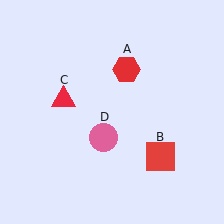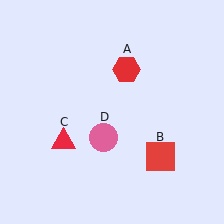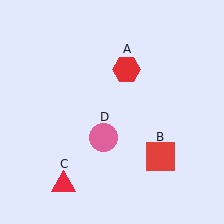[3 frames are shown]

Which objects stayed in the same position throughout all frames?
Red hexagon (object A) and red square (object B) and pink circle (object D) remained stationary.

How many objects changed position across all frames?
1 object changed position: red triangle (object C).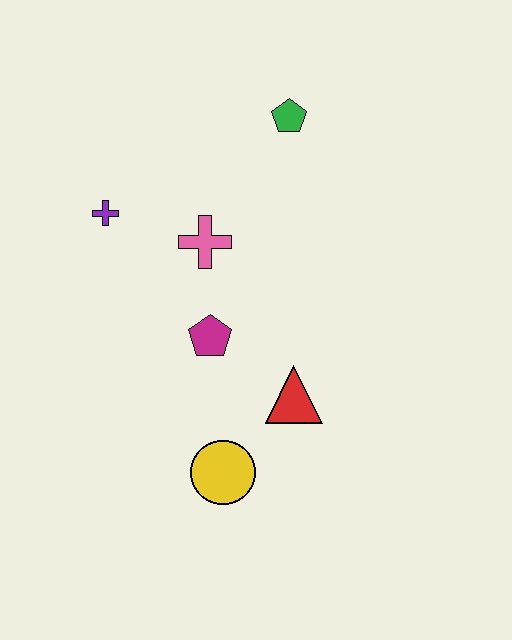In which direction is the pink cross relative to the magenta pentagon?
The pink cross is above the magenta pentagon.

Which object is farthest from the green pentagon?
The yellow circle is farthest from the green pentagon.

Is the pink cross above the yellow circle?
Yes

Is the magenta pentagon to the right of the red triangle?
No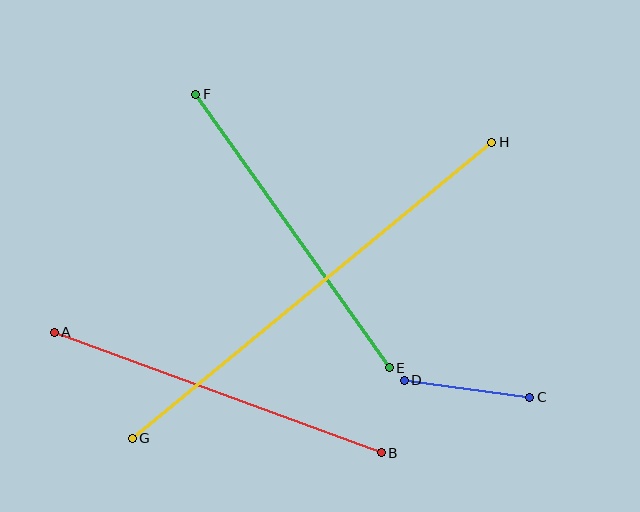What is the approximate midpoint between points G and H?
The midpoint is at approximately (312, 290) pixels.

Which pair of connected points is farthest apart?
Points G and H are farthest apart.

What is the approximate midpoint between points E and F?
The midpoint is at approximately (293, 231) pixels.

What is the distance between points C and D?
The distance is approximately 126 pixels.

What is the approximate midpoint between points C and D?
The midpoint is at approximately (467, 389) pixels.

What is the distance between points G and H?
The distance is approximately 466 pixels.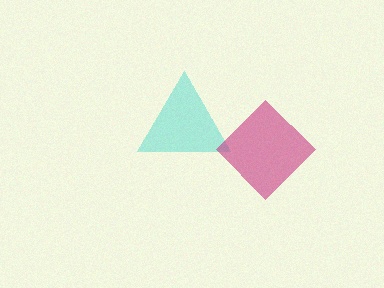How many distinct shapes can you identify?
There are 2 distinct shapes: a cyan triangle, a magenta diamond.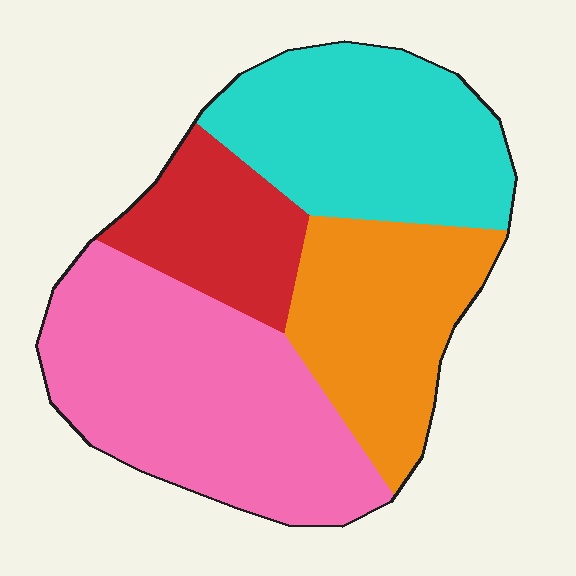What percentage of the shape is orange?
Orange covers around 20% of the shape.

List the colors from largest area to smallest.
From largest to smallest: pink, cyan, orange, red.